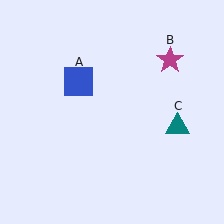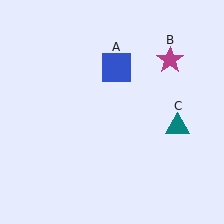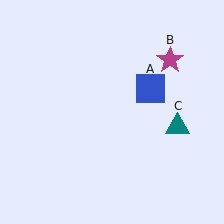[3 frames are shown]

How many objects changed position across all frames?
1 object changed position: blue square (object A).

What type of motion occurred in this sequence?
The blue square (object A) rotated clockwise around the center of the scene.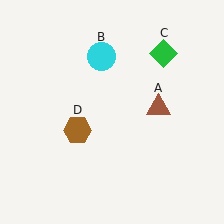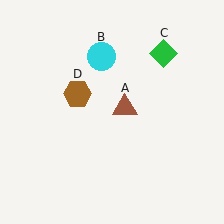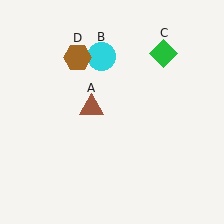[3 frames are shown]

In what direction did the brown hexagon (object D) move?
The brown hexagon (object D) moved up.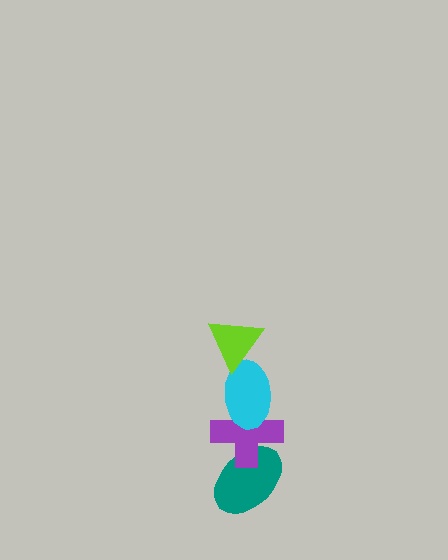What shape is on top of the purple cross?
The cyan ellipse is on top of the purple cross.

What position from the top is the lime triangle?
The lime triangle is 1st from the top.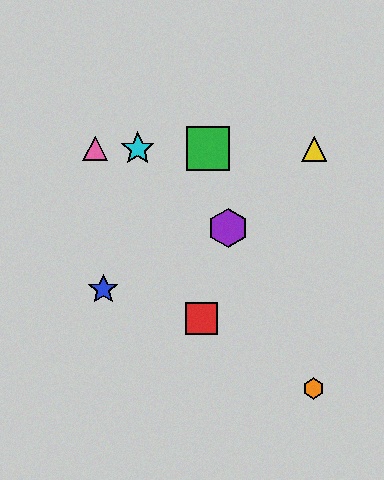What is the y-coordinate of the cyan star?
The cyan star is at y≈149.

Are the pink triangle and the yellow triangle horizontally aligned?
Yes, both are at y≈149.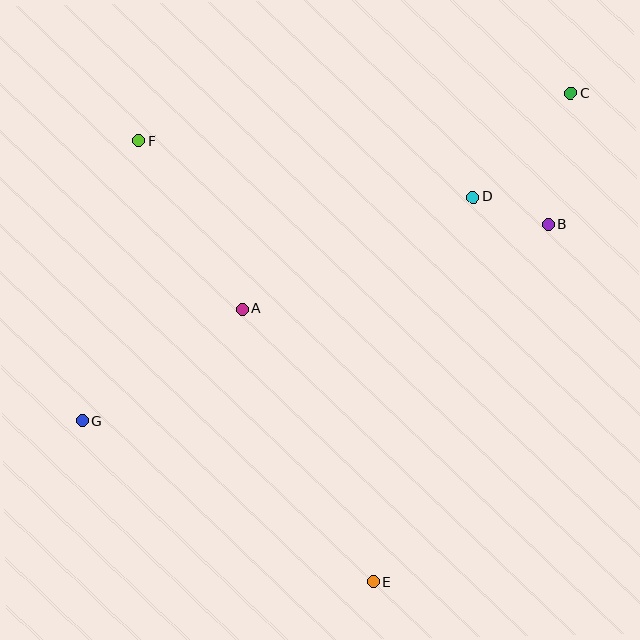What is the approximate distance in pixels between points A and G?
The distance between A and G is approximately 195 pixels.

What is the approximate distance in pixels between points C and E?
The distance between C and E is approximately 527 pixels.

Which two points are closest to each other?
Points B and D are closest to each other.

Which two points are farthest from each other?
Points C and G are farthest from each other.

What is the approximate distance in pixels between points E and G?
The distance between E and G is approximately 332 pixels.